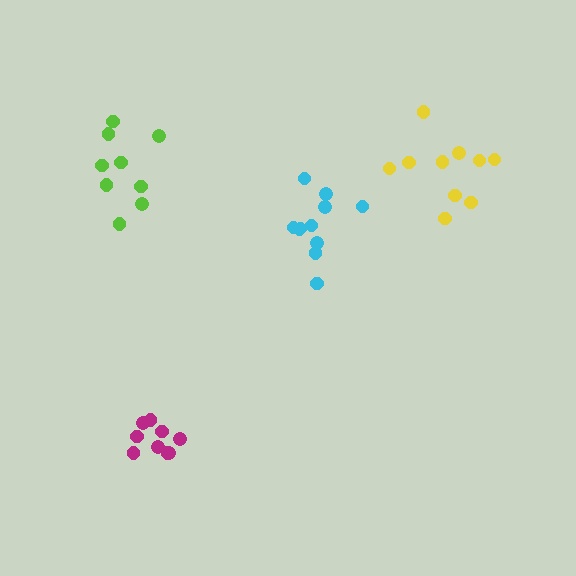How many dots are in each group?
Group 1: 11 dots, Group 2: 9 dots, Group 3: 9 dots, Group 4: 10 dots (39 total).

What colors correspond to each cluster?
The clusters are colored: cyan, magenta, lime, yellow.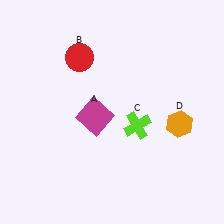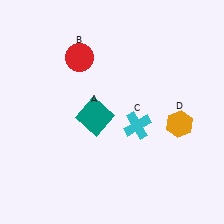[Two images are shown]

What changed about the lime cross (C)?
In Image 1, C is lime. In Image 2, it changed to cyan.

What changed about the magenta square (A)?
In Image 1, A is magenta. In Image 2, it changed to teal.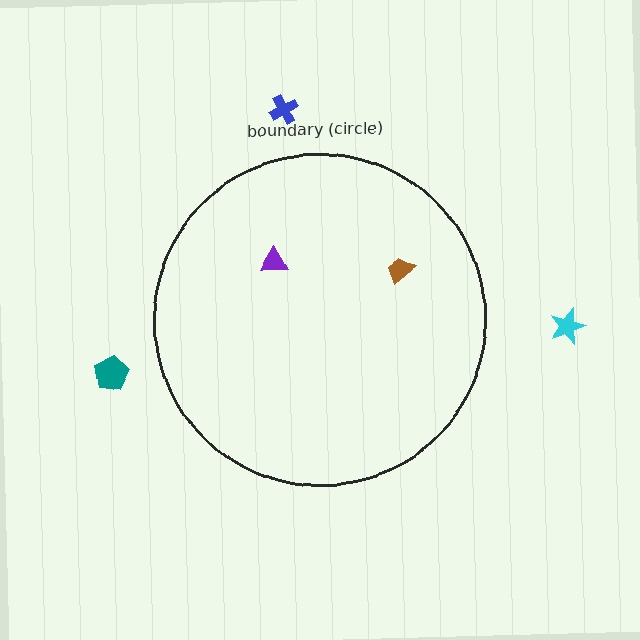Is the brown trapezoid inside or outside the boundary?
Inside.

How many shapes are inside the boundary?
2 inside, 3 outside.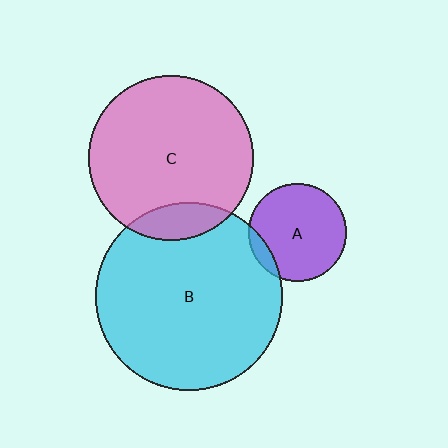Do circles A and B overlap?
Yes.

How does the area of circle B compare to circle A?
Approximately 3.7 times.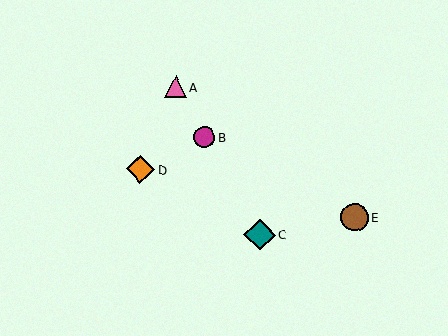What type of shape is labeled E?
Shape E is a brown circle.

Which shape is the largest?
The teal diamond (labeled C) is the largest.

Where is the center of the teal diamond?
The center of the teal diamond is at (260, 235).